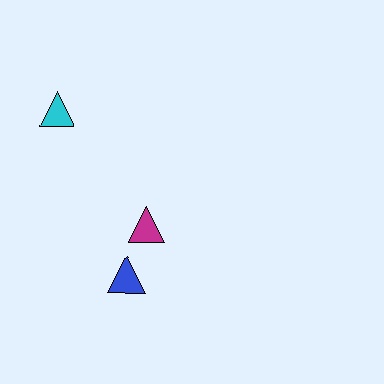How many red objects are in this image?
There are no red objects.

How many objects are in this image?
There are 3 objects.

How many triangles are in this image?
There are 3 triangles.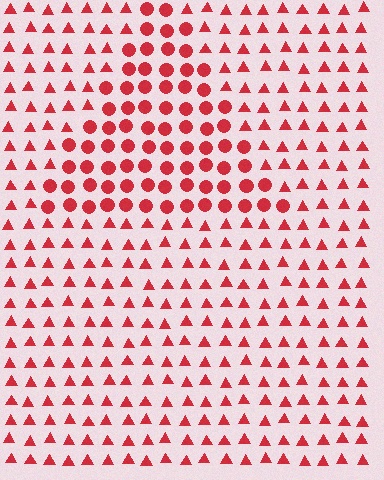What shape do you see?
I see a triangle.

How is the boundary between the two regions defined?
The boundary is defined by a change in element shape: circles inside vs. triangles outside. All elements share the same color and spacing.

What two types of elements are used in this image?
The image uses circles inside the triangle region and triangles outside it.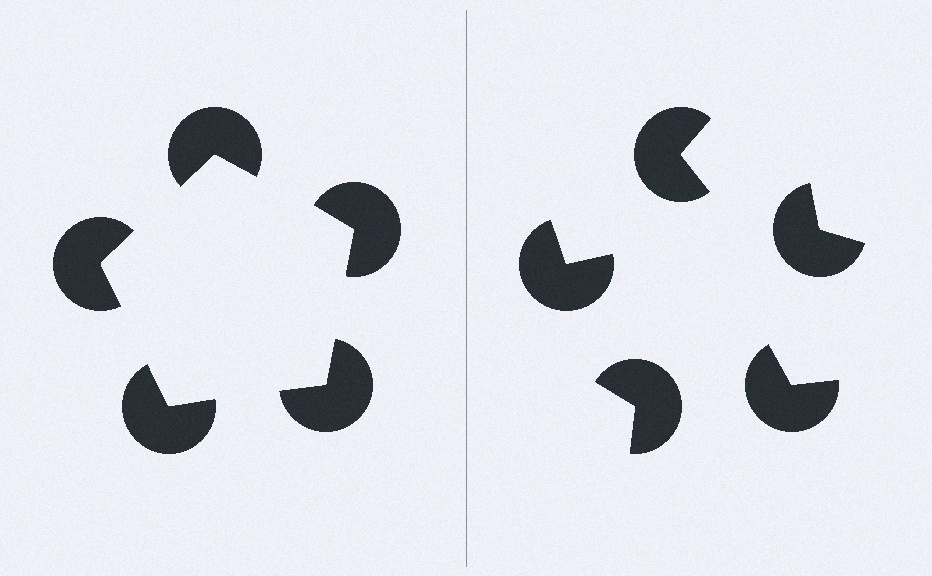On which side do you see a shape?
An illusory pentagon appears on the left side. On the right side the wedge cuts are rotated, so no coherent shape forms.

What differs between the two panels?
The pac-man discs are positioned identically on both sides; only the wedge orientations differ. On the left they align to a pentagon; on the right they are misaligned.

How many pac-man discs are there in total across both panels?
10 — 5 on each side.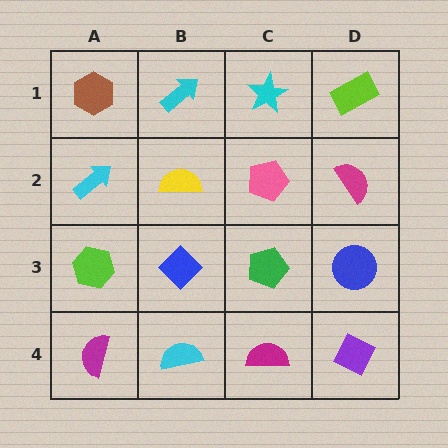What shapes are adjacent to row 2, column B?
A cyan arrow (row 1, column B), a blue diamond (row 3, column B), a cyan arrow (row 2, column A), a pink pentagon (row 2, column C).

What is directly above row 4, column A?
A lime hexagon.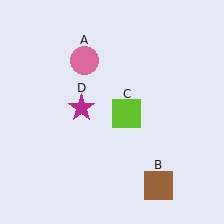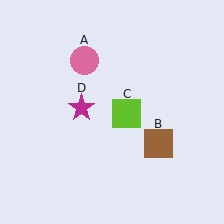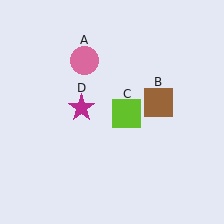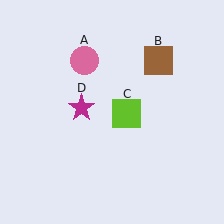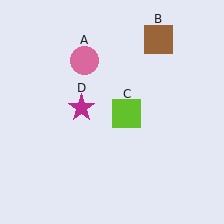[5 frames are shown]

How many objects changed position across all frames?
1 object changed position: brown square (object B).